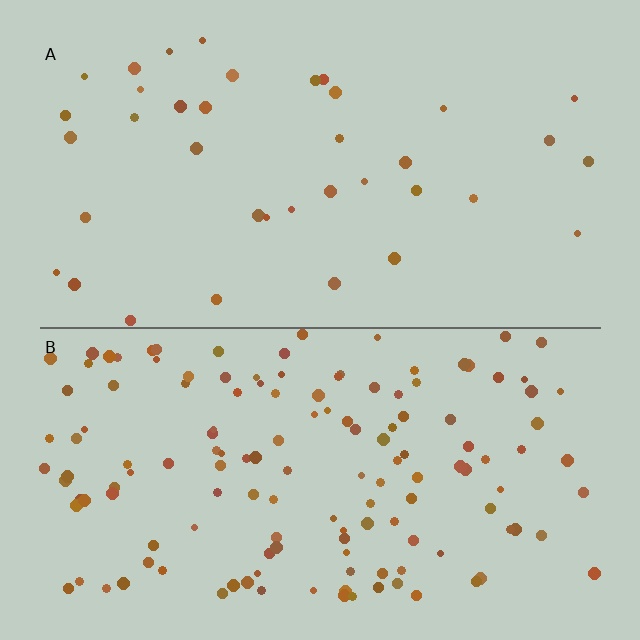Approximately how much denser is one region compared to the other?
Approximately 3.8× — region B over region A.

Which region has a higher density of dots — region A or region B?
B (the bottom).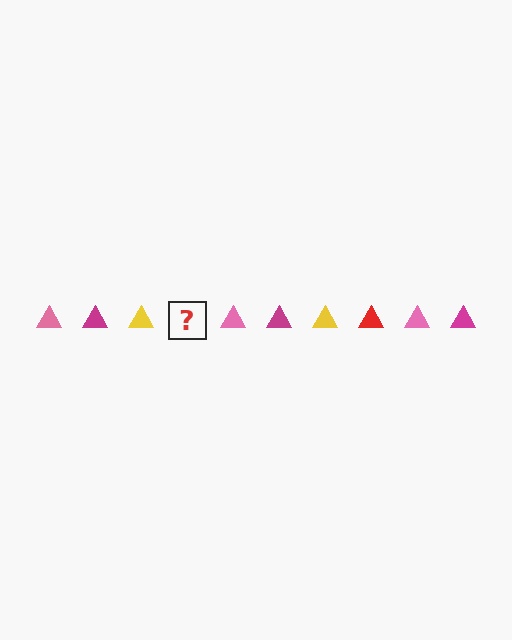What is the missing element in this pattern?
The missing element is a red triangle.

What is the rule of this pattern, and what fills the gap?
The rule is that the pattern cycles through pink, magenta, yellow, red triangles. The gap should be filled with a red triangle.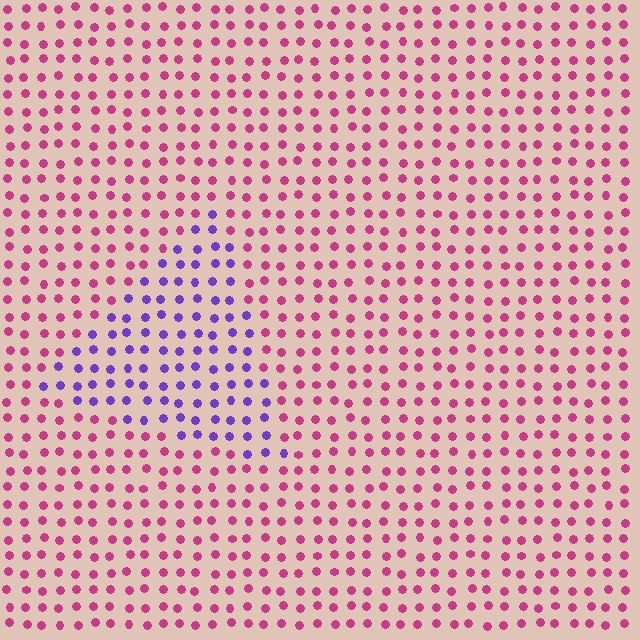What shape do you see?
I see a triangle.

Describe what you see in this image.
The image is filled with small magenta elements in a uniform arrangement. A triangle-shaped region is visible where the elements are tinted to a slightly different hue, forming a subtle color boundary.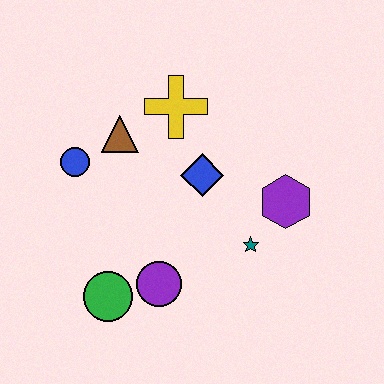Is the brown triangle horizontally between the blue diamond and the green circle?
Yes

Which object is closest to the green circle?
The purple circle is closest to the green circle.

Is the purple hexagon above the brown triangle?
No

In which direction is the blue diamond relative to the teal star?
The blue diamond is above the teal star.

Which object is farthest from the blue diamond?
The green circle is farthest from the blue diamond.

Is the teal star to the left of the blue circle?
No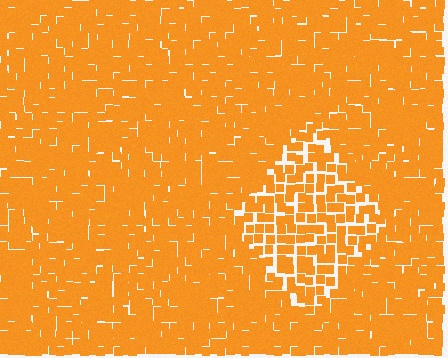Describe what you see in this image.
The image contains small orange elements arranged at two different densities. A diamond-shaped region is visible where the elements are less densely packed than the surrounding area.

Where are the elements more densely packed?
The elements are more densely packed outside the diamond boundary.